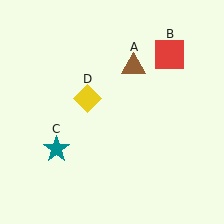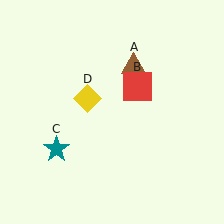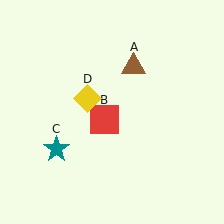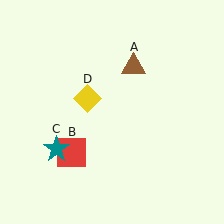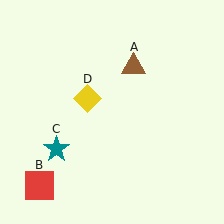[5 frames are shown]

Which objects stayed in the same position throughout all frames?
Brown triangle (object A) and teal star (object C) and yellow diamond (object D) remained stationary.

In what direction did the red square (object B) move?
The red square (object B) moved down and to the left.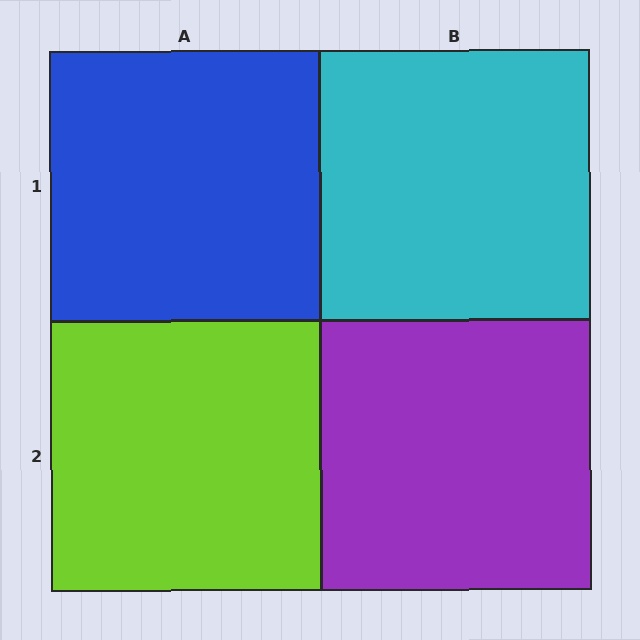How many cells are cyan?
1 cell is cyan.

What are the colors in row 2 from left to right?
Lime, purple.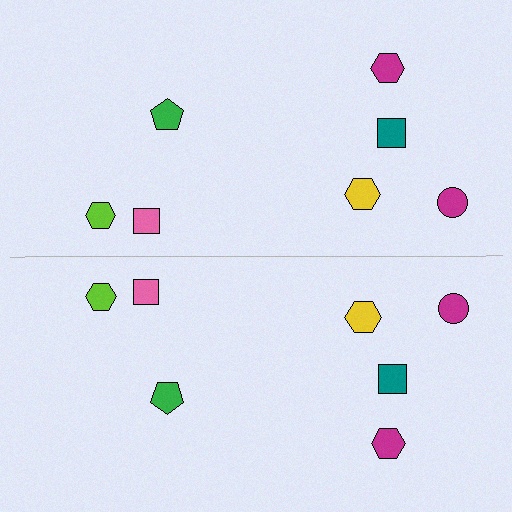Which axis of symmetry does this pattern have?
The pattern has a horizontal axis of symmetry running through the center of the image.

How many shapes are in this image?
There are 14 shapes in this image.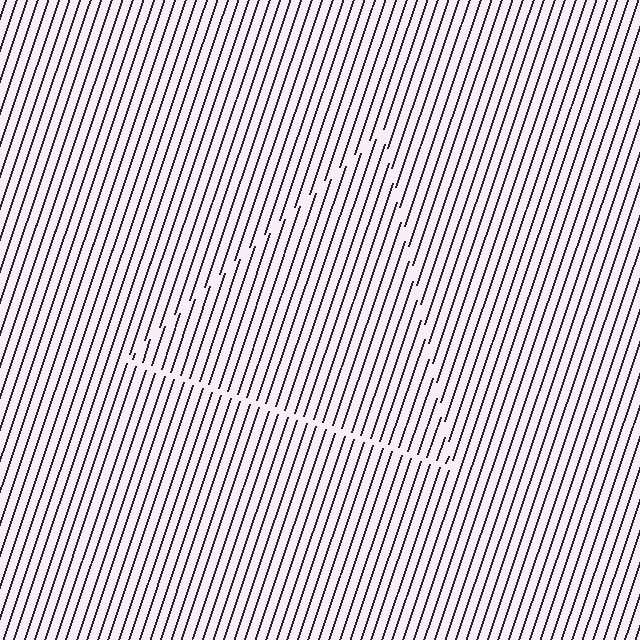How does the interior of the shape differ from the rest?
The interior of the shape contains the same grating, shifted by half a period — the contour is defined by the phase discontinuity where line-ends from the inner and outer gratings abut.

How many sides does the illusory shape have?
3 sides — the line-ends trace a triangle.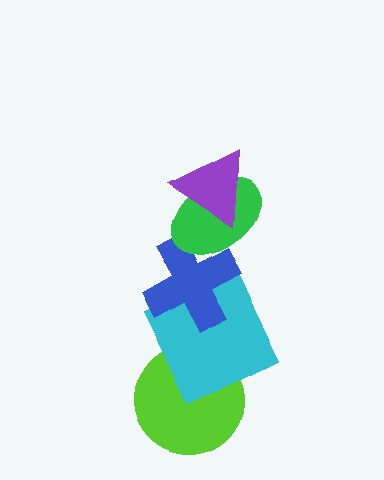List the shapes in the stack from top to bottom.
From top to bottom: the purple triangle, the green ellipse, the blue cross, the cyan square, the lime circle.